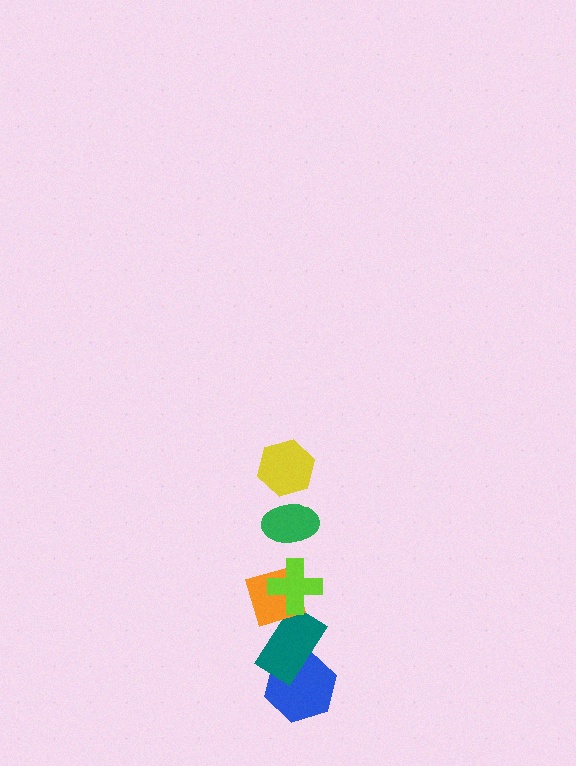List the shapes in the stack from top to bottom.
From top to bottom: the yellow hexagon, the green ellipse, the lime cross, the orange diamond, the teal rectangle, the blue hexagon.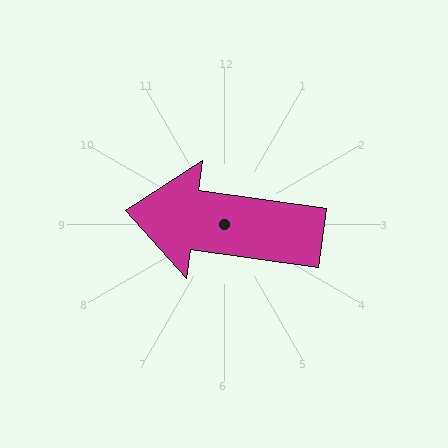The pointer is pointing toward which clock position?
Roughly 9 o'clock.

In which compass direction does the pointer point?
West.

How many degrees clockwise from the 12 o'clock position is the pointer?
Approximately 278 degrees.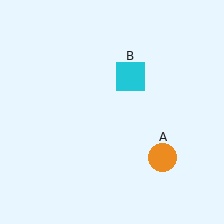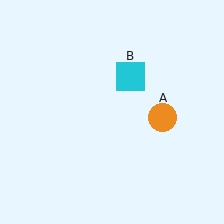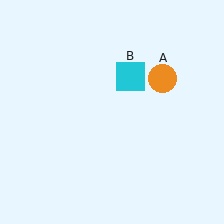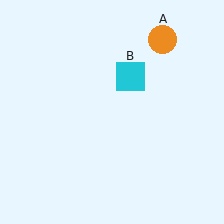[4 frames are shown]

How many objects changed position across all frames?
1 object changed position: orange circle (object A).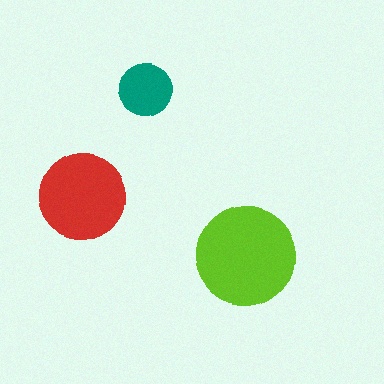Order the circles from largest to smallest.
the lime one, the red one, the teal one.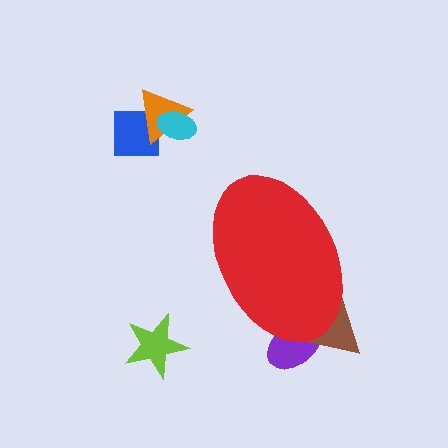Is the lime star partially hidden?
No, the lime star is fully visible.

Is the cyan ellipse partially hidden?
No, the cyan ellipse is fully visible.